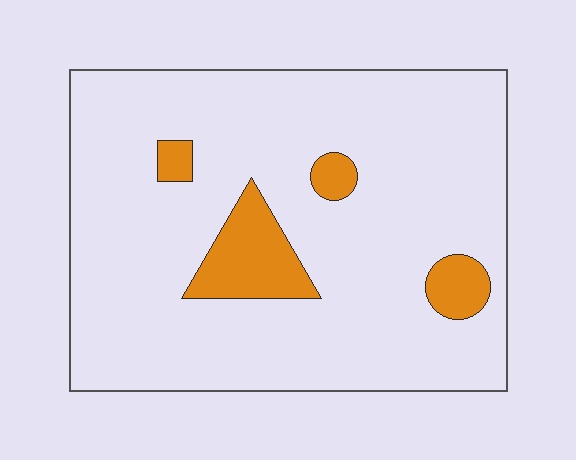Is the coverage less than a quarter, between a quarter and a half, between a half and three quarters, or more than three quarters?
Less than a quarter.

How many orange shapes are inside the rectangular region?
4.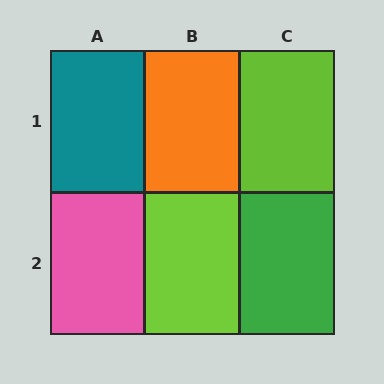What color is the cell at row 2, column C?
Green.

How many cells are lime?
2 cells are lime.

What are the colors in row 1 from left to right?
Teal, orange, lime.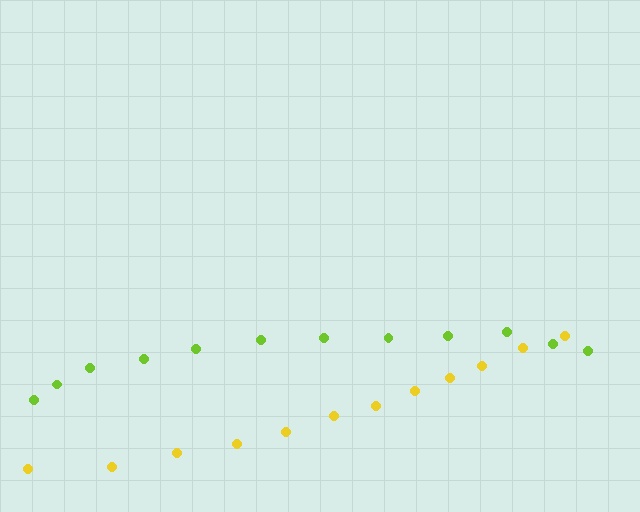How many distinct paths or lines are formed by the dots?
There are 2 distinct paths.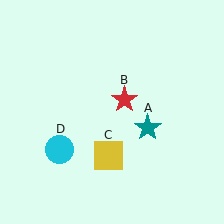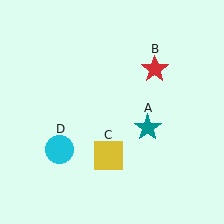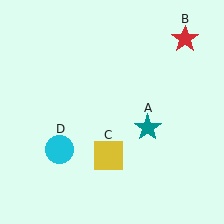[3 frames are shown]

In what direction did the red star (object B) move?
The red star (object B) moved up and to the right.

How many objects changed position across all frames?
1 object changed position: red star (object B).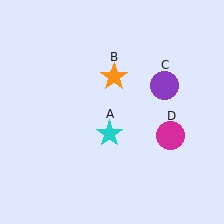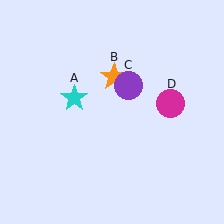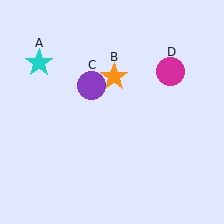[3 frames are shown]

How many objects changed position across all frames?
3 objects changed position: cyan star (object A), purple circle (object C), magenta circle (object D).